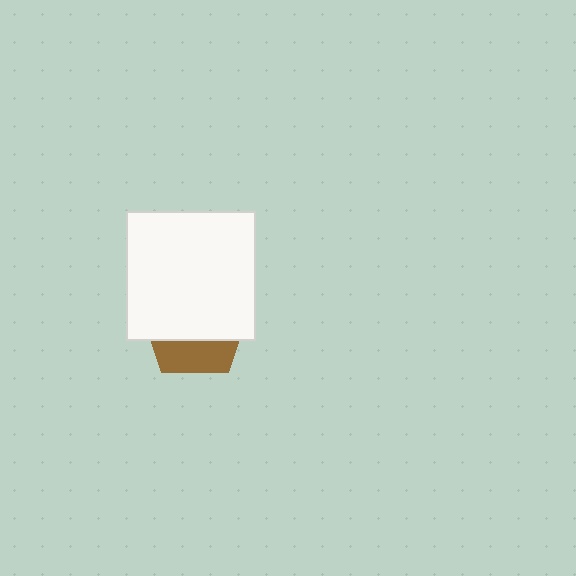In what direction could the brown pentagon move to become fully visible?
The brown pentagon could move down. That would shift it out from behind the white square entirely.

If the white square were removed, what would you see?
You would see the complete brown pentagon.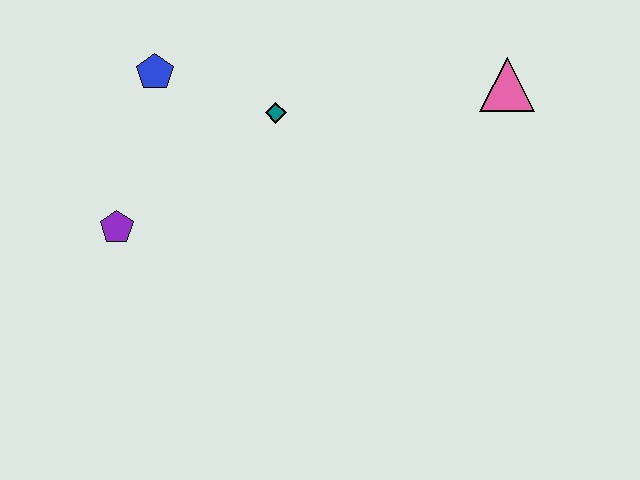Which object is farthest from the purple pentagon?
The pink triangle is farthest from the purple pentagon.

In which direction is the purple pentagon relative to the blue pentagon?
The purple pentagon is below the blue pentagon.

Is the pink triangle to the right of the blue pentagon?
Yes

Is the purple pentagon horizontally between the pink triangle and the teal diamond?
No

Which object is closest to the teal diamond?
The blue pentagon is closest to the teal diamond.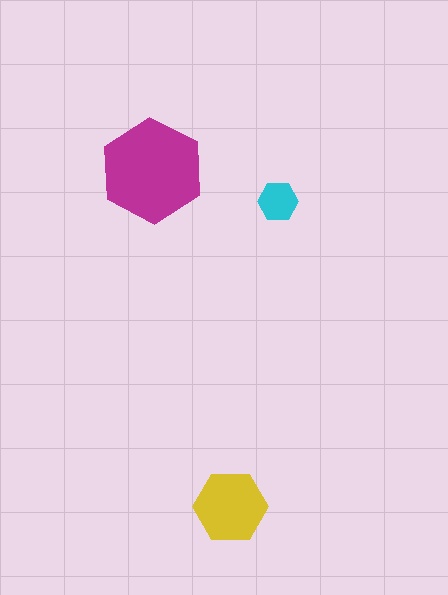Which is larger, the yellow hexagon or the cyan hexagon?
The yellow one.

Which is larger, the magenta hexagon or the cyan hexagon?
The magenta one.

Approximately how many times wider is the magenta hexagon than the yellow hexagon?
About 1.5 times wider.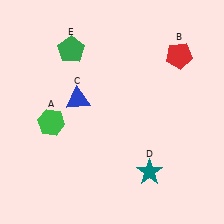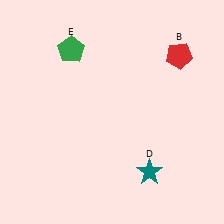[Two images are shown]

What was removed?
The green hexagon (A), the blue triangle (C) were removed in Image 2.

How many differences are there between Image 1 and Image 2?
There are 2 differences between the two images.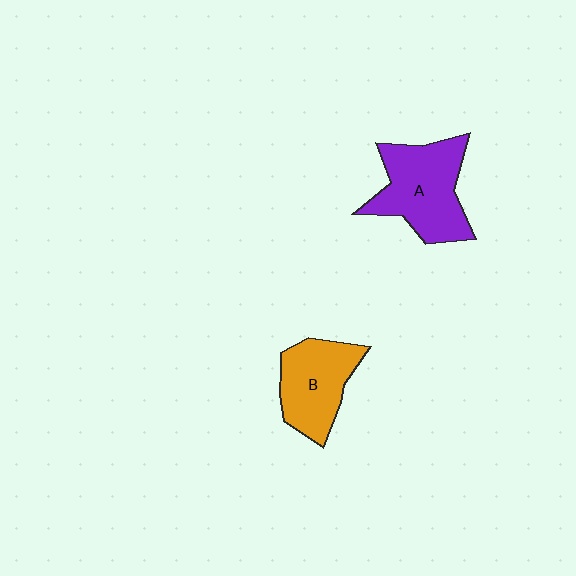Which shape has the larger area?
Shape A (purple).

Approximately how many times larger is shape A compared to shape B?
Approximately 1.3 times.